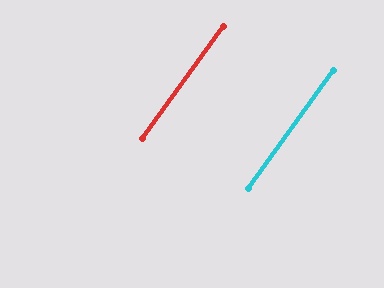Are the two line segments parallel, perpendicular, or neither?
Parallel — their directions differ by only 0.1°.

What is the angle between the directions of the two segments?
Approximately 0 degrees.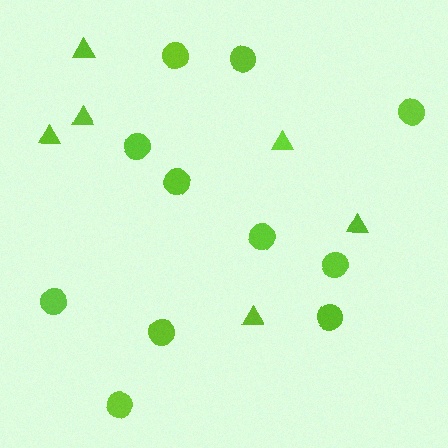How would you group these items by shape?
There are 2 groups: one group of triangles (6) and one group of circles (11).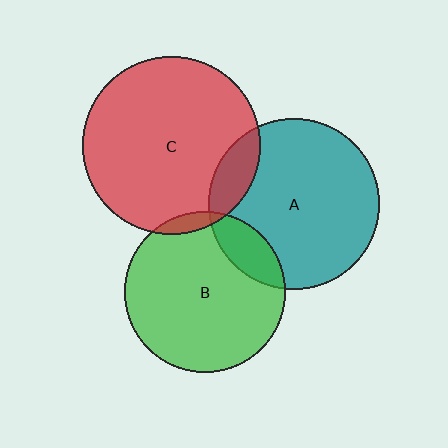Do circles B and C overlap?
Yes.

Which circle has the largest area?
Circle C (red).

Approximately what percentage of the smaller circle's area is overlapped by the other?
Approximately 5%.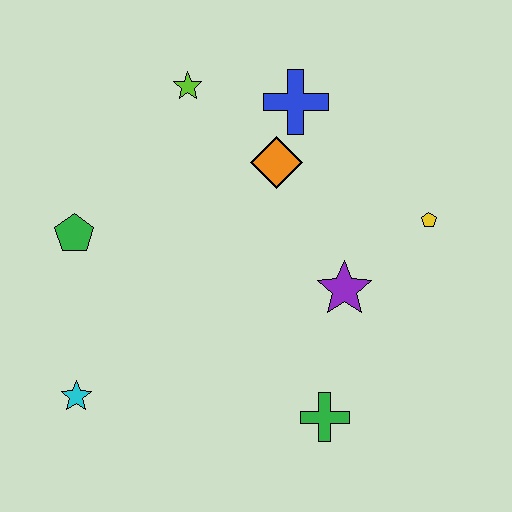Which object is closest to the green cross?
The purple star is closest to the green cross.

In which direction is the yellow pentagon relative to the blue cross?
The yellow pentagon is to the right of the blue cross.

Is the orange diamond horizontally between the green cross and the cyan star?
Yes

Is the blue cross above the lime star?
No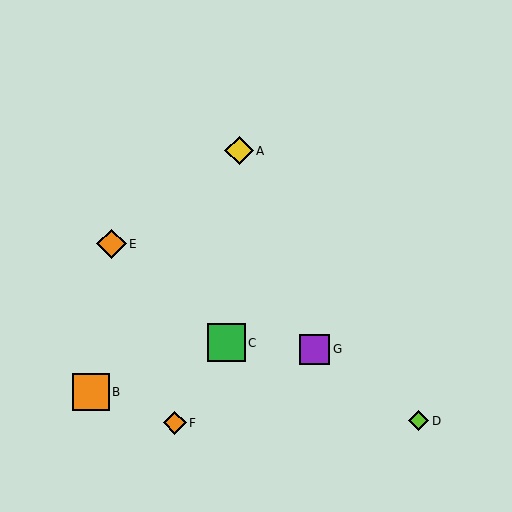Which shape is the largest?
The green square (labeled C) is the largest.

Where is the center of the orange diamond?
The center of the orange diamond is at (175, 423).